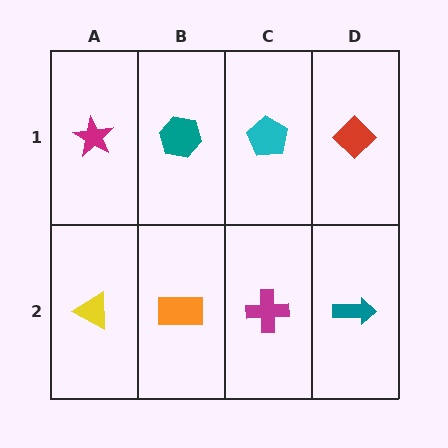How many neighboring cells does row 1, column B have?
3.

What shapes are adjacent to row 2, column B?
A teal hexagon (row 1, column B), a yellow triangle (row 2, column A), a magenta cross (row 2, column C).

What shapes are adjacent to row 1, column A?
A yellow triangle (row 2, column A), a teal hexagon (row 1, column B).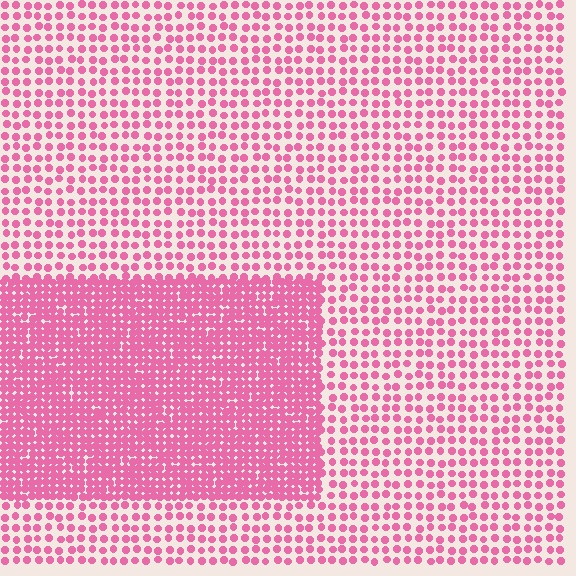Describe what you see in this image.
The image contains small pink elements arranged at two different densities. A rectangle-shaped region is visible where the elements are more densely packed than the surrounding area.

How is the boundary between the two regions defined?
The boundary is defined by a change in element density (approximately 2.3x ratio). All elements are the same color, size, and shape.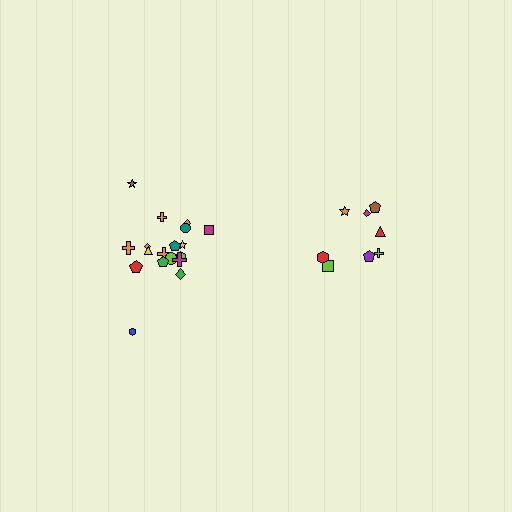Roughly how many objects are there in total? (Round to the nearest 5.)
Roughly 25 objects in total.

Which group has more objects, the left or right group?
The left group.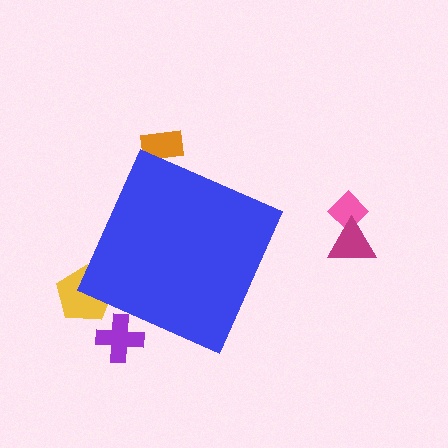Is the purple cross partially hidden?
Yes, the purple cross is partially hidden behind the blue diamond.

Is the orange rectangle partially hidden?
Yes, the orange rectangle is partially hidden behind the blue diamond.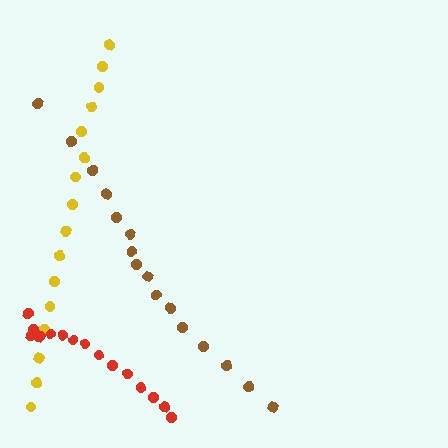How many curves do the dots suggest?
There are 3 distinct paths.